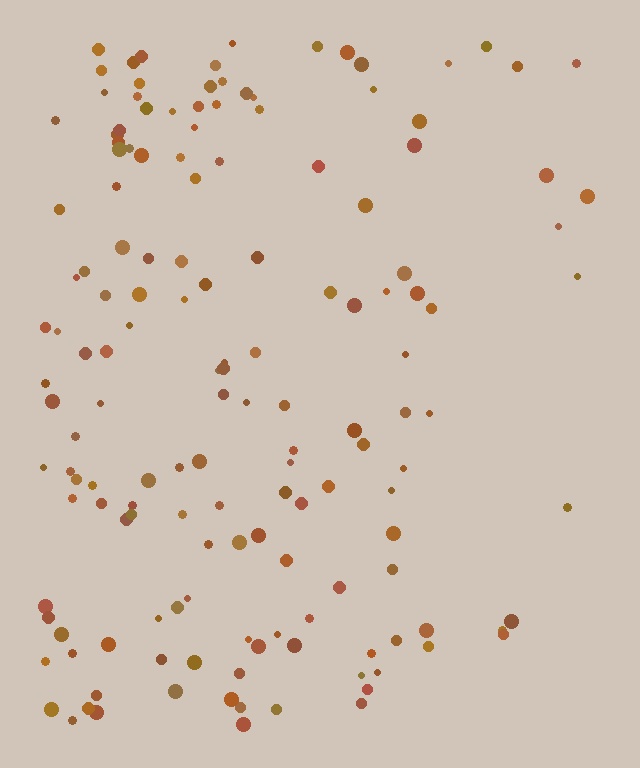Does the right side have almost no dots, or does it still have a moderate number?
Still a moderate number, just noticeably fewer than the left.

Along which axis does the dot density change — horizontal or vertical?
Horizontal.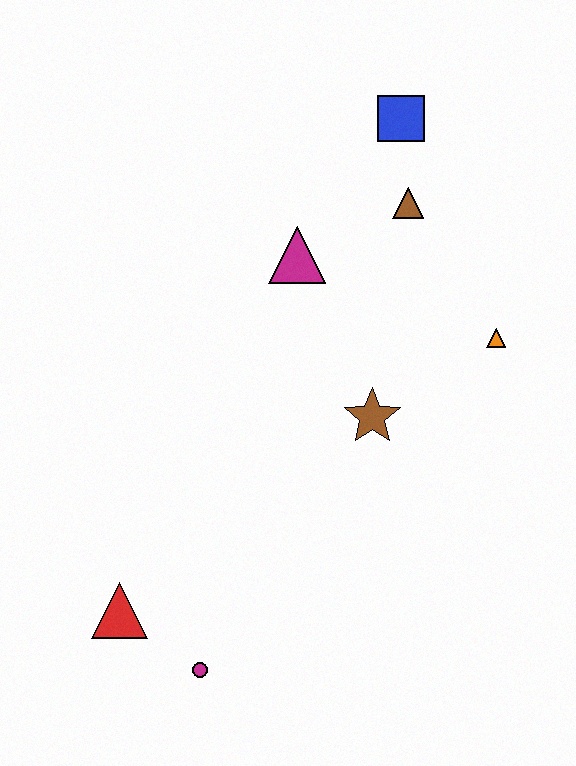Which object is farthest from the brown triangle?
The magenta circle is farthest from the brown triangle.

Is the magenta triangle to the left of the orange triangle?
Yes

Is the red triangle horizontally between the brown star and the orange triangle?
No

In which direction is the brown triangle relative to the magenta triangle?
The brown triangle is to the right of the magenta triangle.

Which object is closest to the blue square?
The brown triangle is closest to the blue square.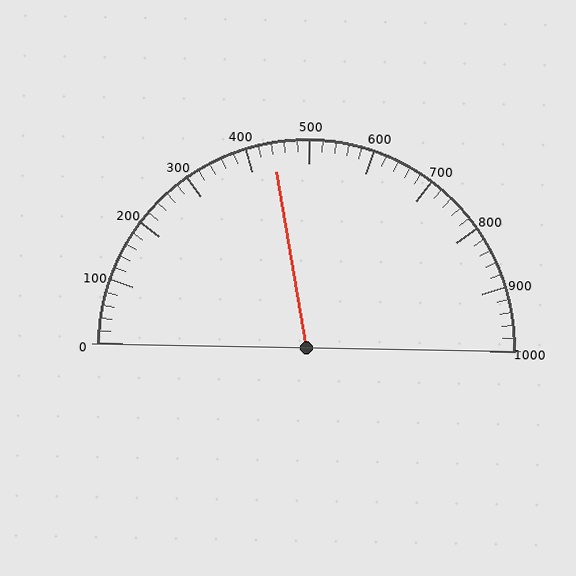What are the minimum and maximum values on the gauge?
The gauge ranges from 0 to 1000.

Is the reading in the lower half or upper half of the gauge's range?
The reading is in the lower half of the range (0 to 1000).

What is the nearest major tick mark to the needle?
The nearest major tick mark is 400.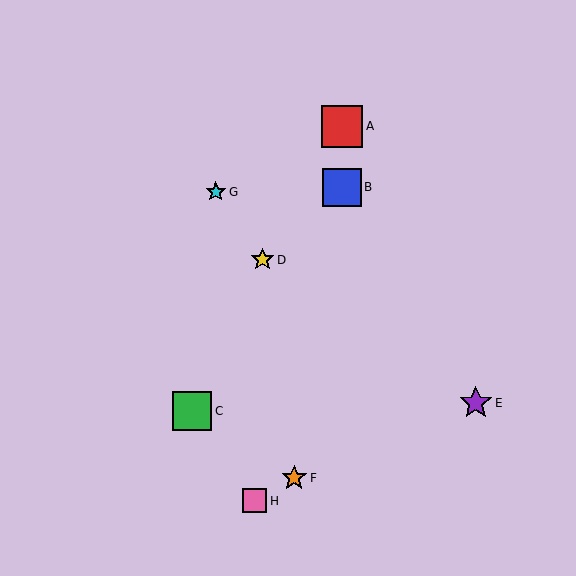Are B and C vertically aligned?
No, B is at x≈342 and C is at x≈192.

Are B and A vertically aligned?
Yes, both are at x≈342.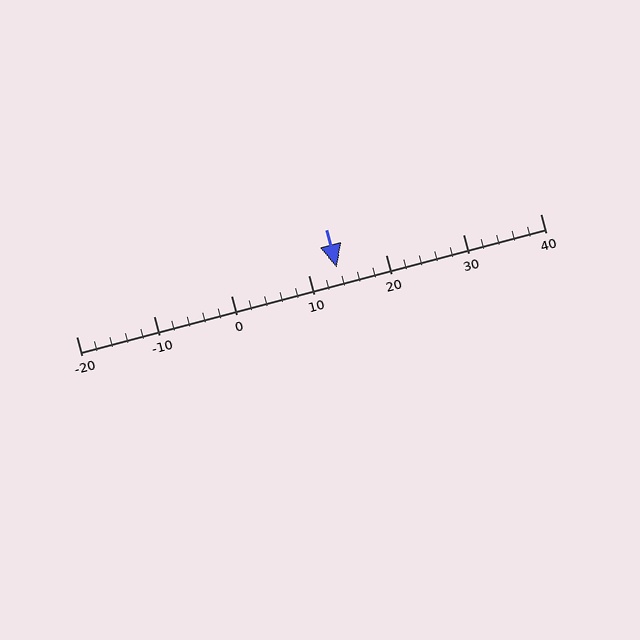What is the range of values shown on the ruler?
The ruler shows values from -20 to 40.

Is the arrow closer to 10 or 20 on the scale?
The arrow is closer to 10.